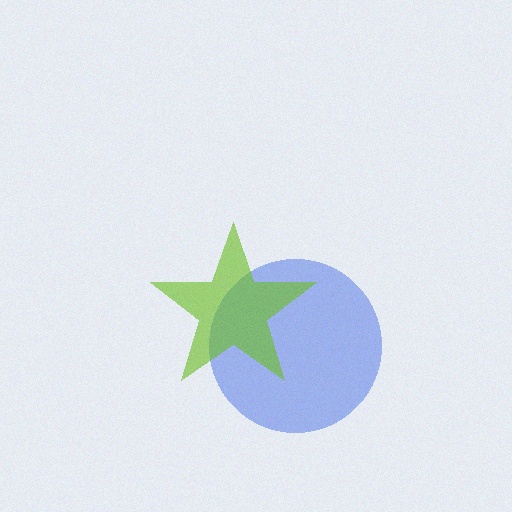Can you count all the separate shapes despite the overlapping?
Yes, there are 2 separate shapes.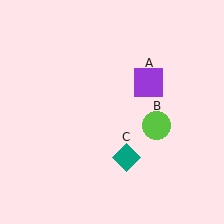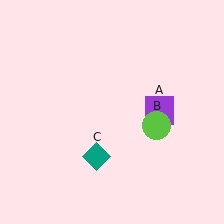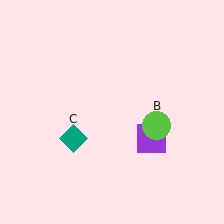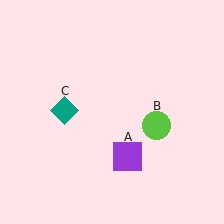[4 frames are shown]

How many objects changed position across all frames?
2 objects changed position: purple square (object A), teal diamond (object C).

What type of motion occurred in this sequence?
The purple square (object A), teal diamond (object C) rotated clockwise around the center of the scene.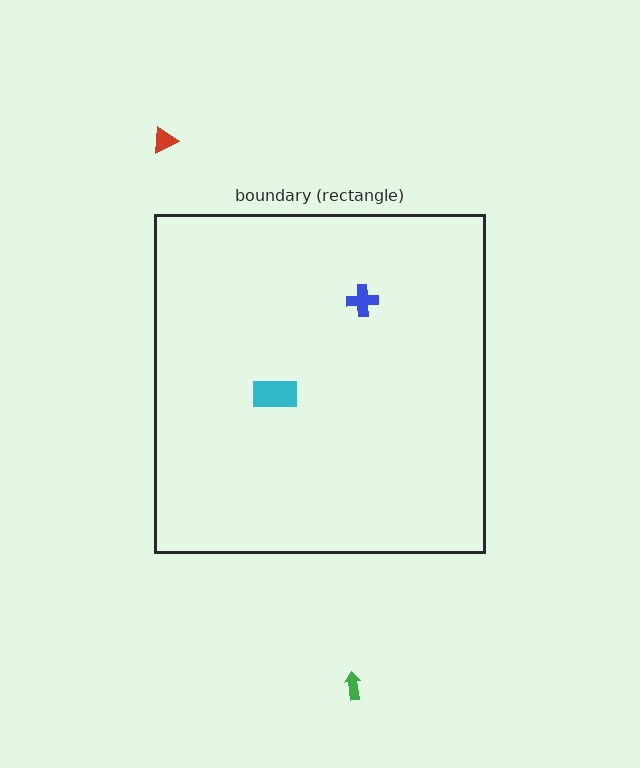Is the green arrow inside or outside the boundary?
Outside.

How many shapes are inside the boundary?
2 inside, 2 outside.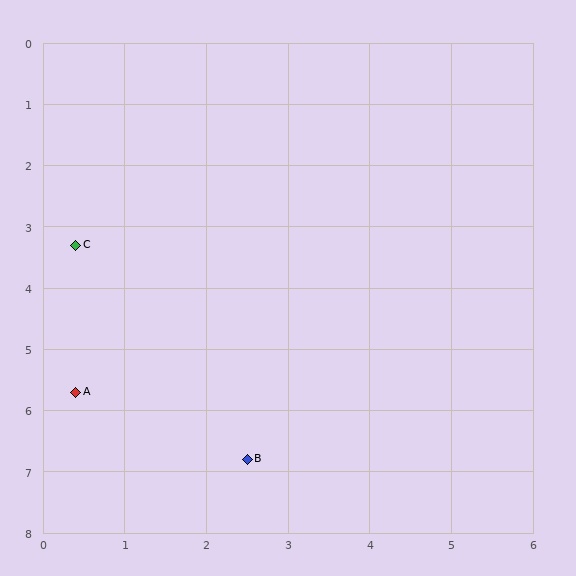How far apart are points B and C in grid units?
Points B and C are about 4.1 grid units apart.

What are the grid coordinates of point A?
Point A is at approximately (0.4, 5.7).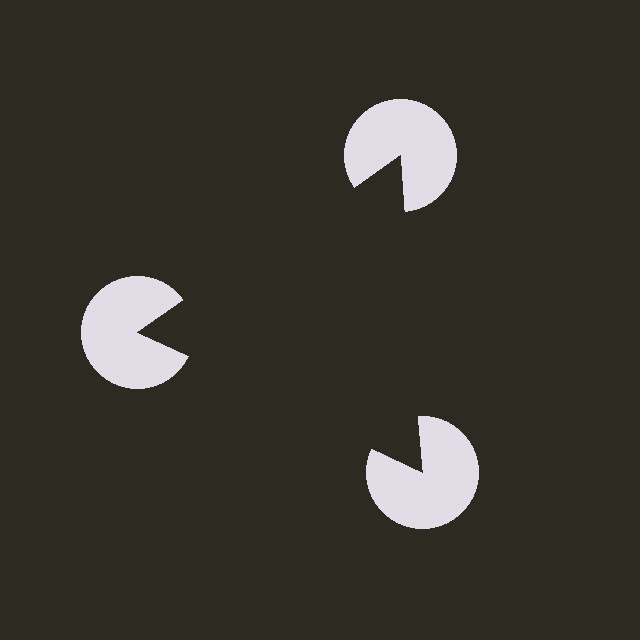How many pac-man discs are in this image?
There are 3 — one at each vertex of the illusory triangle.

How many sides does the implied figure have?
3 sides.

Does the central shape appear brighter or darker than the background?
It typically appears slightly darker than the background, even though no actual brightness change is drawn.